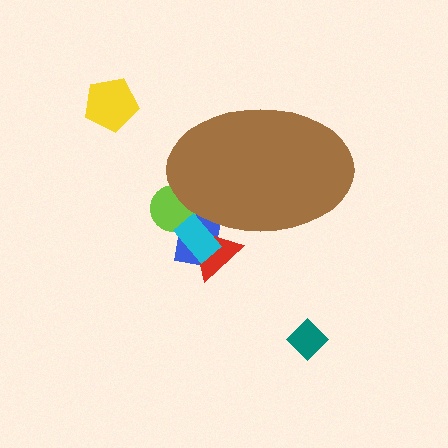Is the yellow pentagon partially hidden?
No, the yellow pentagon is fully visible.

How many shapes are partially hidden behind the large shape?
4 shapes are partially hidden.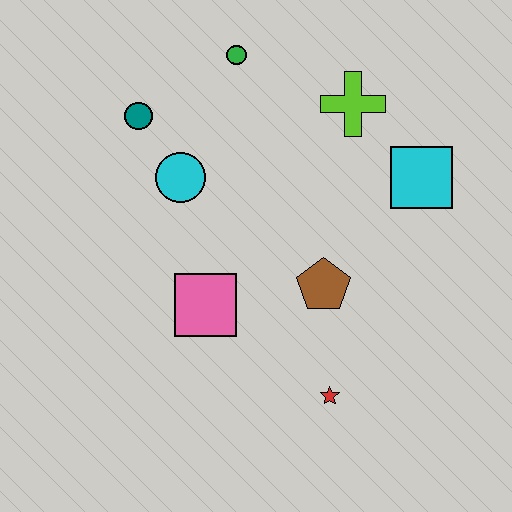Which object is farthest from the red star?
The green circle is farthest from the red star.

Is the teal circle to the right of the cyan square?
No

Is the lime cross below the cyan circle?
No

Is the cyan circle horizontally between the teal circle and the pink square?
Yes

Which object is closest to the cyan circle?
The teal circle is closest to the cyan circle.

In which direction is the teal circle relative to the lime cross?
The teal circle is to the left of the lime cross.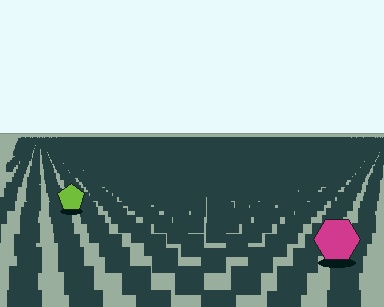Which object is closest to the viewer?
The magenta hexagon is closest. The texture marks near it are larger and more spread out.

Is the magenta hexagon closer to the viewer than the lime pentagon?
Yes. The magenta hexagon is closer — you can tell from the texture gradient: the ground texture is coarser near it.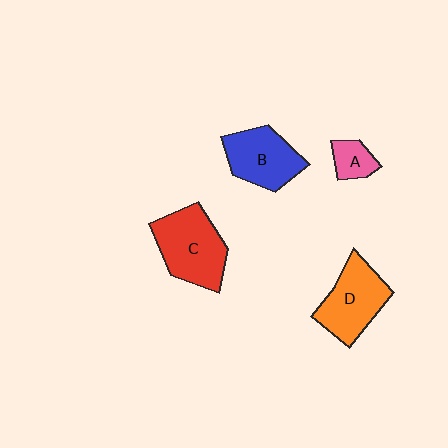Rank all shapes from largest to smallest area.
From largest to smallest: C (red), D (orange), B (blue), A (pink).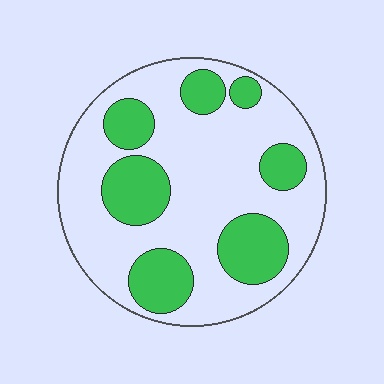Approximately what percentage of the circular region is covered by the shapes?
Approximately 30%.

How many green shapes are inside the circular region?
7.